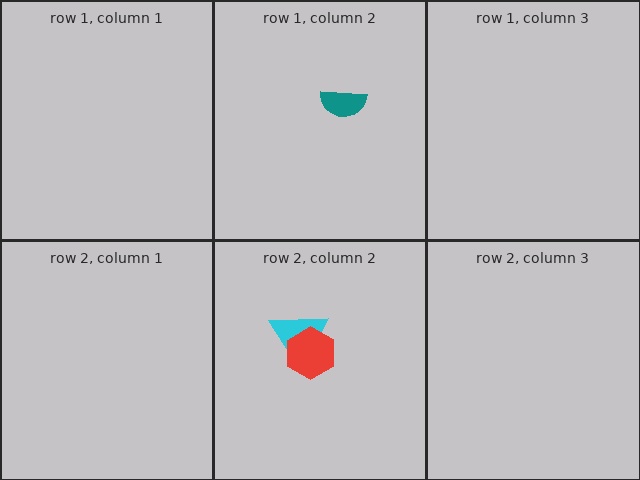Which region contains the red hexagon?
The row 2, column 2 region.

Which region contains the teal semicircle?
The row 1, column 2 region.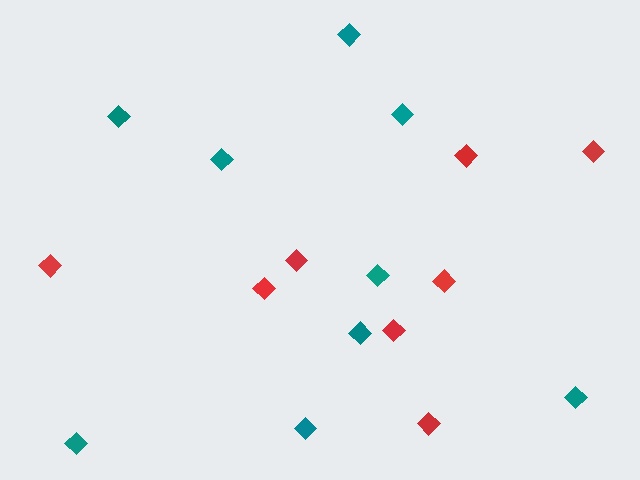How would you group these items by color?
There are 2 groups: one group of red diamonds (8) and one group of teal diamonds (9).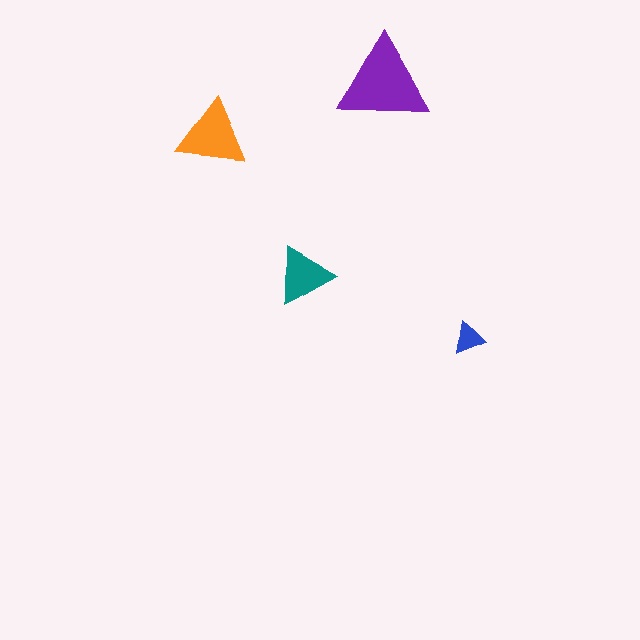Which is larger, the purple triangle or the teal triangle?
The purple one.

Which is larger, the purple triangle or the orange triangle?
The purple one.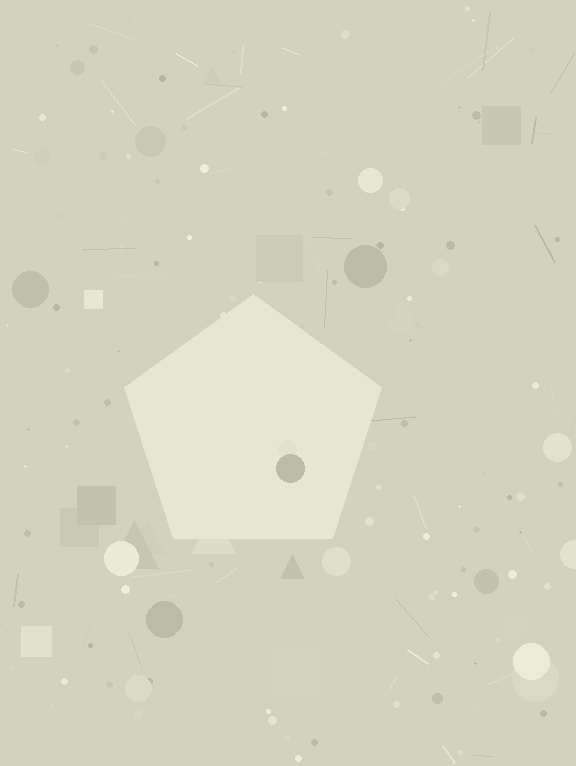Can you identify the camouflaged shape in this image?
The camouflaged shape is a pentagon.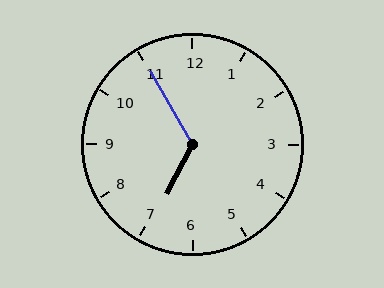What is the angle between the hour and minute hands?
Approximately 122 degrees.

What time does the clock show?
6:55.